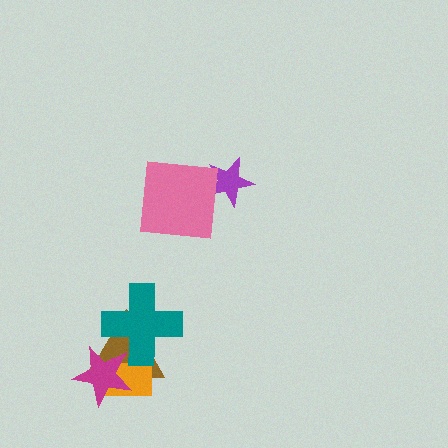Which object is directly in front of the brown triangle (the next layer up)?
The orange rectangle is directly in front of the brown triangle.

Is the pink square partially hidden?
No, no other shape covers it.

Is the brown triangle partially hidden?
Yes, it is partially covered by another shape.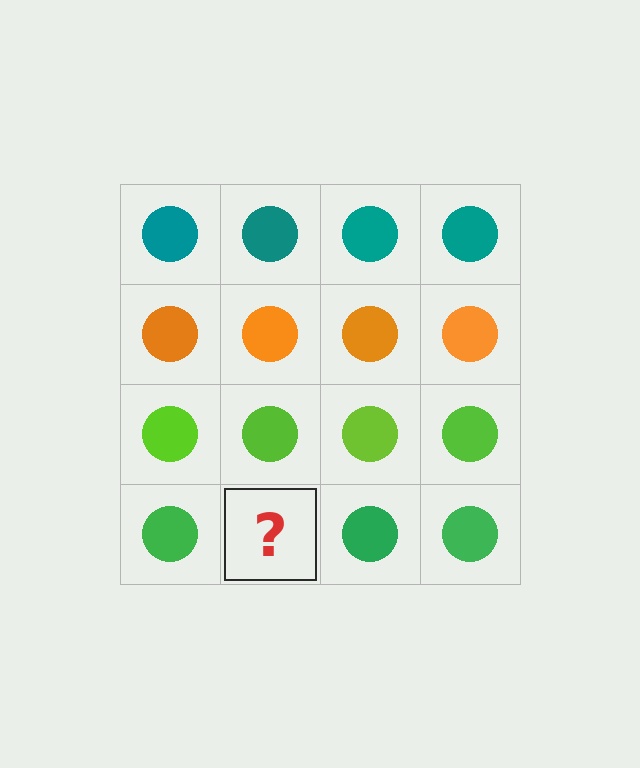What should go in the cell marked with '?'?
The missing cell should contain a green circle.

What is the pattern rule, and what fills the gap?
The rule is that each row has a consistent color. The gap should be filled with a green circle.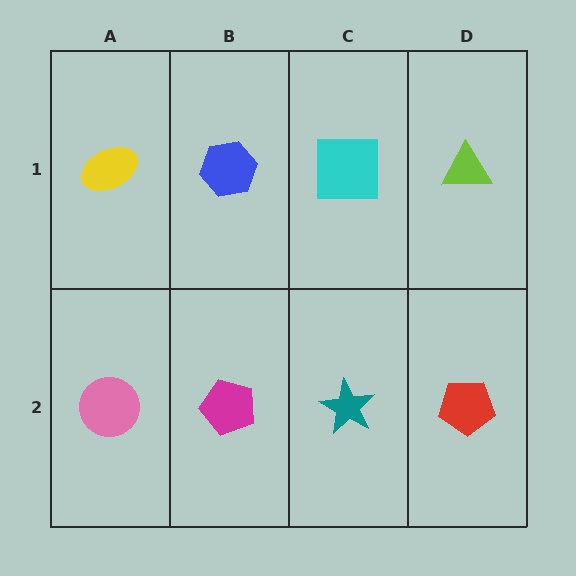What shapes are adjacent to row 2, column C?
A cyan square (row 1, column C), a magenta pentagon (row 2, column B), a red pentagon (row 2, column D).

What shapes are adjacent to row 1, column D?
A red pentagon (row 2, column D), a cyan square (row 1, column C).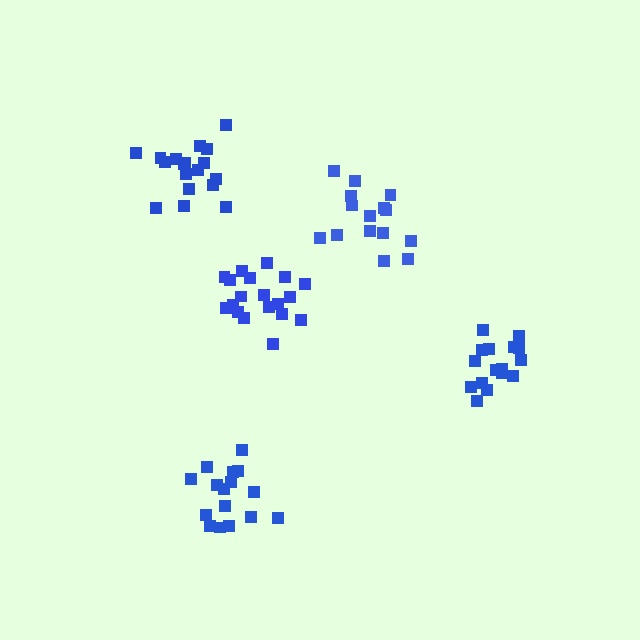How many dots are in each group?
Group 1: 16 dots, Group 2: 15 dots, Group 3: 18 dots, Group 4: 16 dots, Group 5: 19 dots (84 total).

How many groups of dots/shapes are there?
There are 5 groups.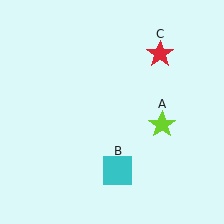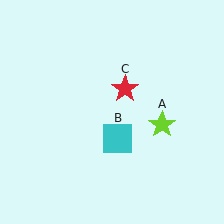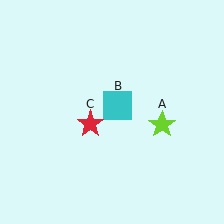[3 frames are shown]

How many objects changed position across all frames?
2 objects changed position: cyan square (object B), red star (object C).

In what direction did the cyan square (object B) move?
The cyan square (object B) moved up.